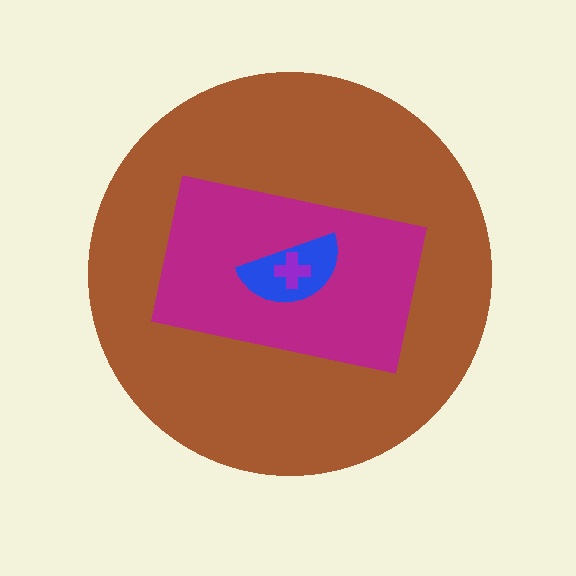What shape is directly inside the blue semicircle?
The purple cross.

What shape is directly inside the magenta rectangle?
The blue semicircle.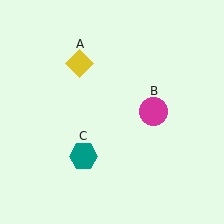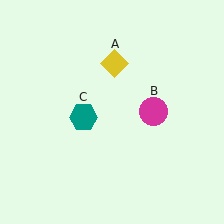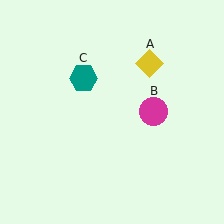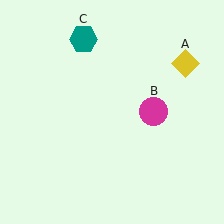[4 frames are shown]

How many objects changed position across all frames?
2 objects changed position: yellow diamond (object A), teal hexagon (object C).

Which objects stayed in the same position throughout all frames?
Magenta circle (object B) remained stationary.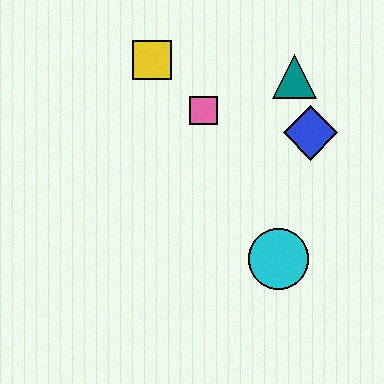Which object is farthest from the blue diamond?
The yellow square is farthest from the blue diamond.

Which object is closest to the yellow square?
The pink square is closest to the yellow square.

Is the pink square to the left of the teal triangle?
Yes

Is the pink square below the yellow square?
Yes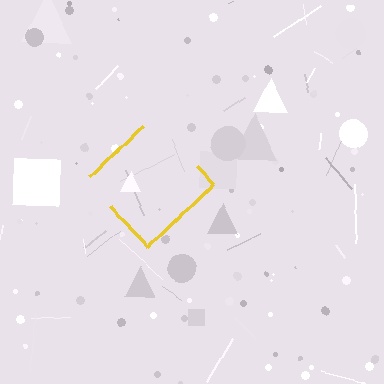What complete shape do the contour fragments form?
The contour fragments form a diamond.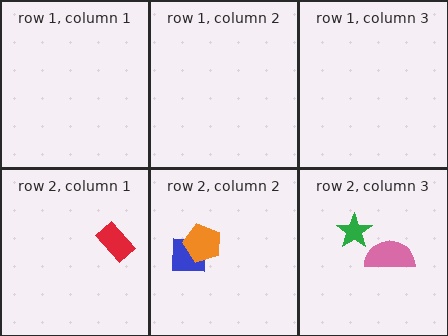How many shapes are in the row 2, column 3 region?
2.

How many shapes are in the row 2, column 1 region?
1.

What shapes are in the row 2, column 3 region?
The green star, the pink semicircle.